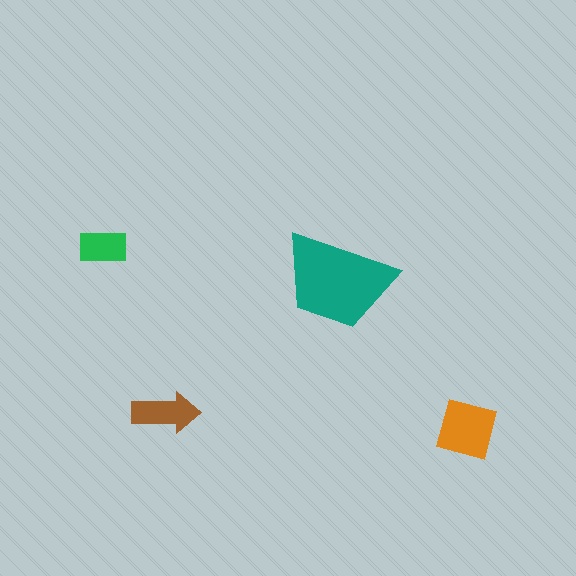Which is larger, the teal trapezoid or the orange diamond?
The teal trapezoid.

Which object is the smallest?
The green rectangle.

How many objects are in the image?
There are 4 objects in the image.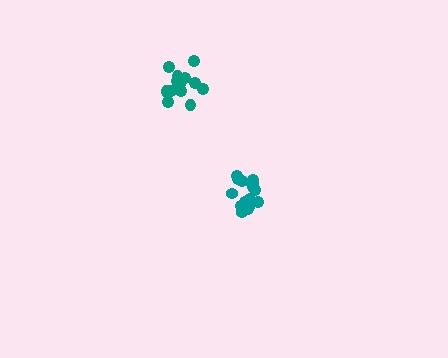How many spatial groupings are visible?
There are 2 spatial groupings.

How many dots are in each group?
Group 1: 15 dots, Group 2: 17 dots (32 total).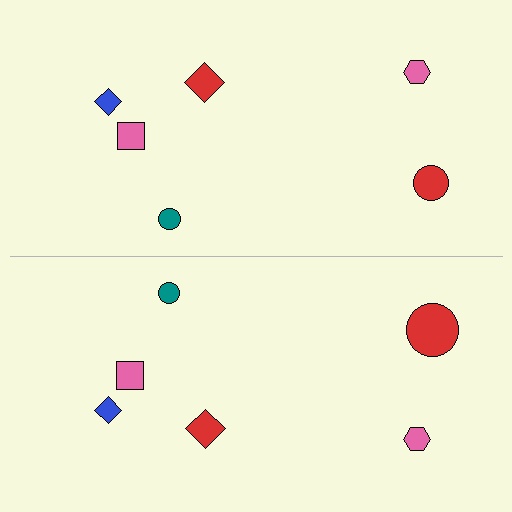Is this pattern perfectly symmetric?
No, the pattern is not perfectly symmetric. The red circle on the bottom side has a different size than its mirror counterpart.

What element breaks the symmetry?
The red circle on the bottom side has a different size than its mirror counterpart.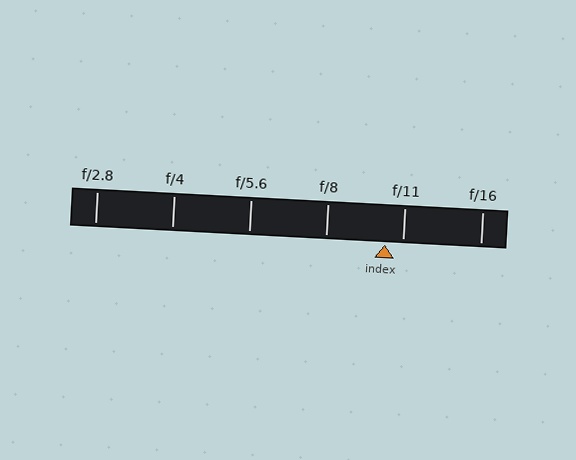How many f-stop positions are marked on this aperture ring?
There are 6 f-stop positions marked.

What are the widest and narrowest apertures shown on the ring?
The widest aperture shown is f/2.8 and the narrowest is f/16.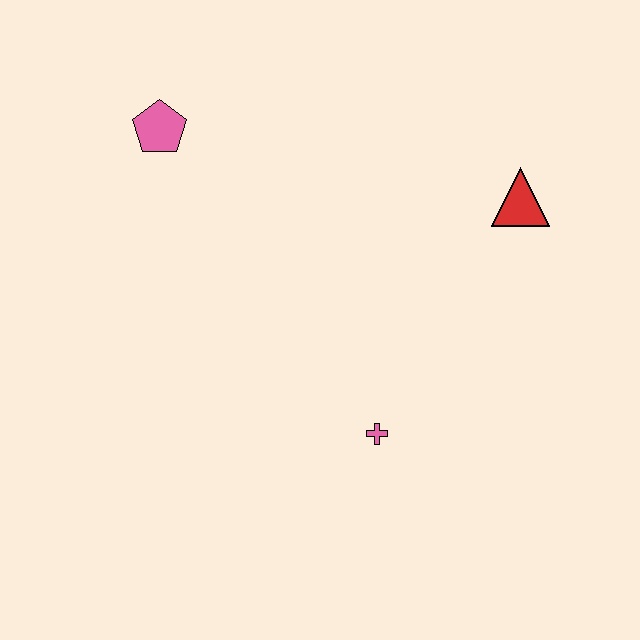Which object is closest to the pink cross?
The red triangle is closest to the pink cross.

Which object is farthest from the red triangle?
The pink pentagon is farthest from the red triangle.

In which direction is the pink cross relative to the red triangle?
The pink cross is below the red triangle.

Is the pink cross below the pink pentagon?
Yes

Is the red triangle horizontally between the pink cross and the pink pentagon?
No